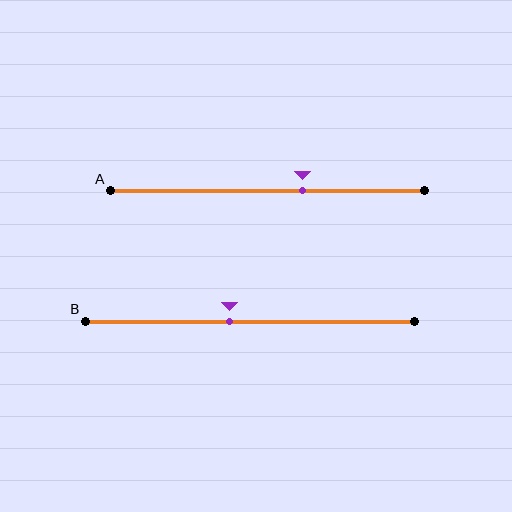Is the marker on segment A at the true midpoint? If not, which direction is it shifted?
No, the marker on segment A is shifted to the right by about 11% of the segment length.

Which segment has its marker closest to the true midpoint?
Segment B has its marker closest to the true midpoint.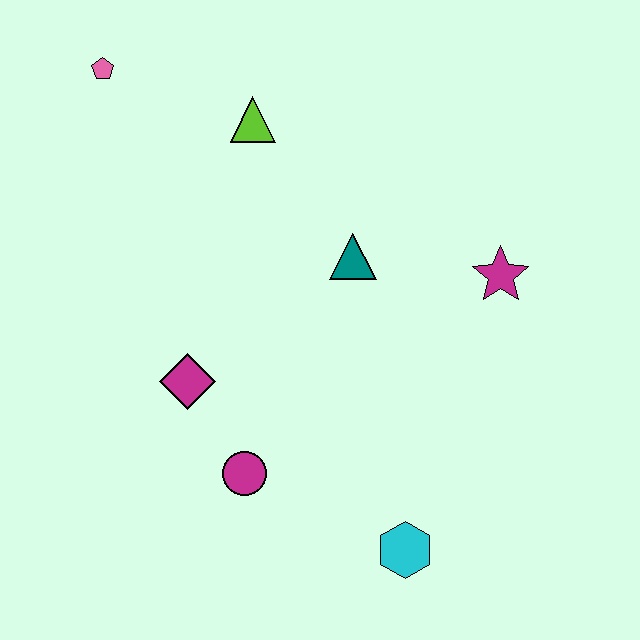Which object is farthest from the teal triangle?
The pink pentagon is farthest from the teal triangle.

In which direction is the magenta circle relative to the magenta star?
The magenta circle is to the left of the magenta star.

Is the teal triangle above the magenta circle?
Yes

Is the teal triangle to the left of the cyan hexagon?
Yes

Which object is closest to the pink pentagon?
The lime triangle is closest to the pink pentagon.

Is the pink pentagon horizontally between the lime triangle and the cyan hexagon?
No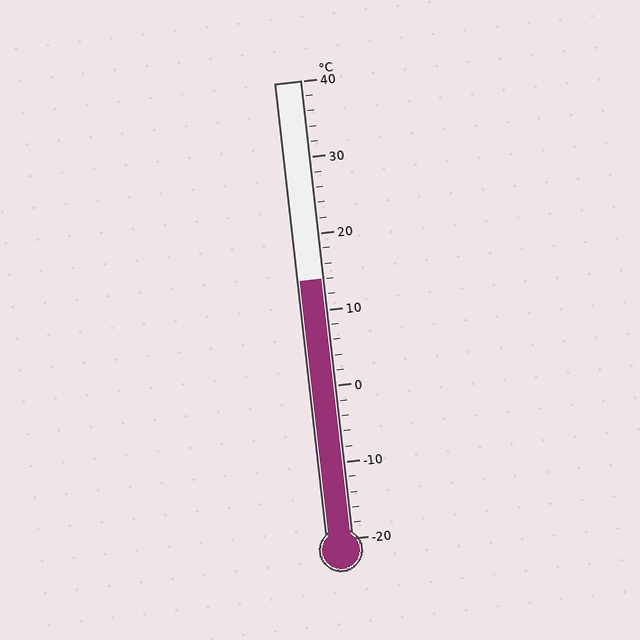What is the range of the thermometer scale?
The thermometer scale ranges from -20°C to 40°C.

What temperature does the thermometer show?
The thermometer shows approximately 14°C.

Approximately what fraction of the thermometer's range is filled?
The thermometer is filled to approximately 55% of its range.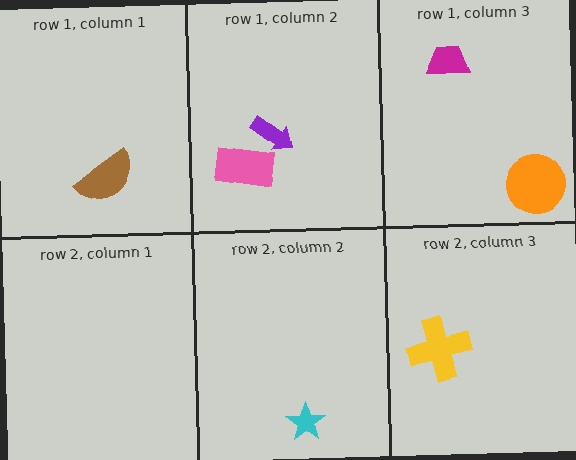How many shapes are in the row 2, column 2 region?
1.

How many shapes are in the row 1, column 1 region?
1.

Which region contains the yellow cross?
The row 2, column 3 region.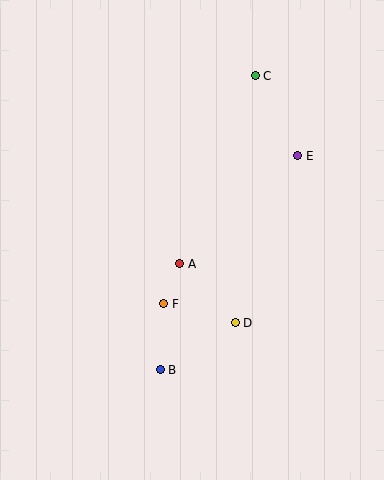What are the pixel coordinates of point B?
Point B is at (160, 370).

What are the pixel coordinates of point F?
Point F is at (164, 304).